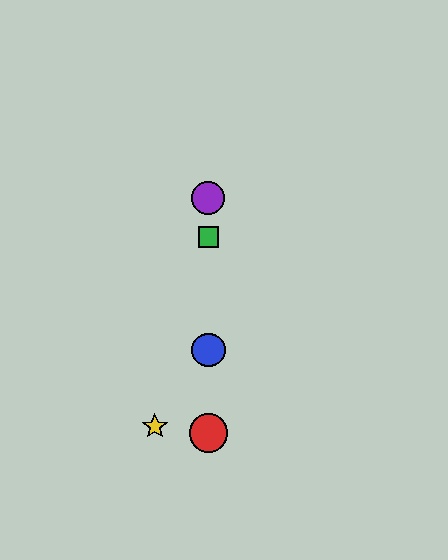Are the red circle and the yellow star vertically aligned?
No, the red circle is at x≈208 and the yellow star is at x≈155.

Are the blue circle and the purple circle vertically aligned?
Yes, both are at x≈208.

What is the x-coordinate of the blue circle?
The blue circle is at x≈208.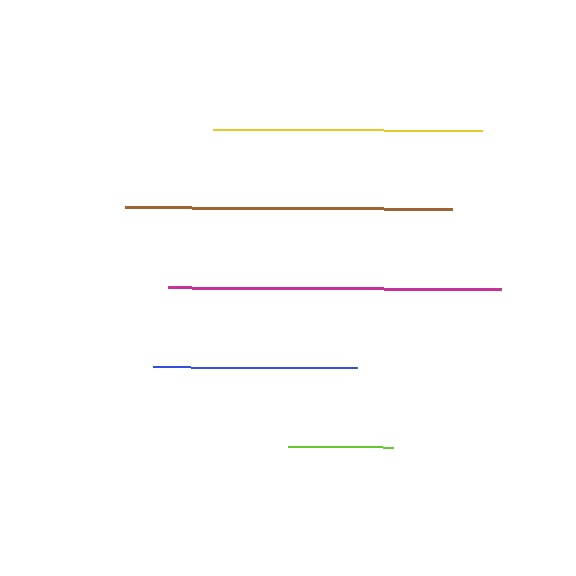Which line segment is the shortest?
The lime line is the shortest at approximately 104 pixels.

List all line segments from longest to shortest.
From longest to shortest: magenta, brown, yellow, blue, lime.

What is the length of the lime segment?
The lime segment is approximately 104 pixels long.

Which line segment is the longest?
The magenta line is the longest at approximately 333 pixels.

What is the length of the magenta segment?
The magenta segment is approximately 333 pixels long.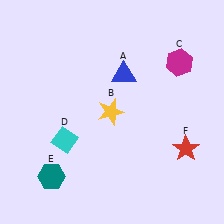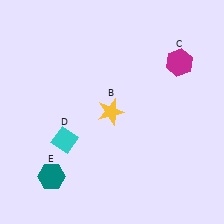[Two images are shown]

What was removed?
The red star (F), the blue triangle (A) were removed in Image 2.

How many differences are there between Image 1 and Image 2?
There are 2 differences between the two images.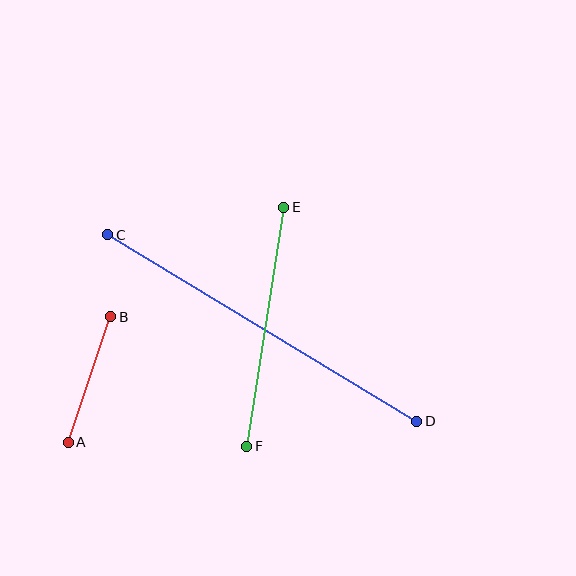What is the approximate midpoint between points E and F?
The midpoint is at approximately (265, 327) pixels.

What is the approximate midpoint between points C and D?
The midpoint is at approximately (262, 328) pixels.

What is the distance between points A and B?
The distance is approximately 133 pixels.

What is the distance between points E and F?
The distance is approximately 242 pixels.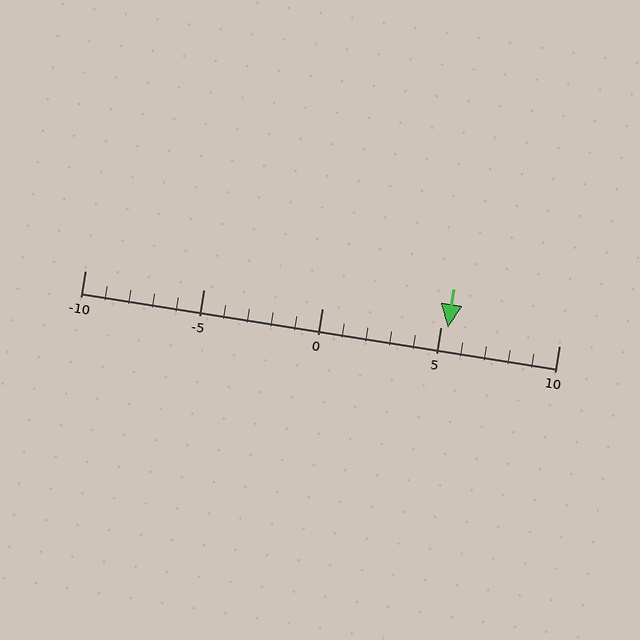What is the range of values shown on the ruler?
The ruler shows values from -10 to 10.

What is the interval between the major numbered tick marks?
The major tick marks are spaced 5 units apart.